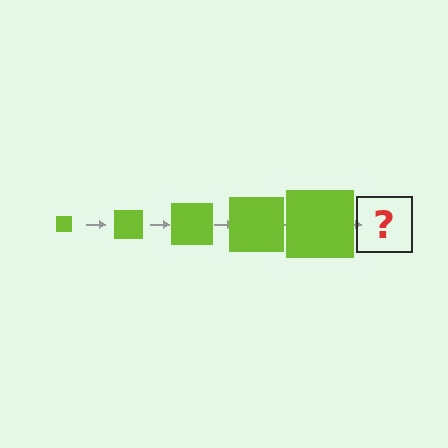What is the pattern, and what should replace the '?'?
The pattern is that the square gets progressively larger each step. The '?' should be a lime square, larger than the previous one.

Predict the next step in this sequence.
The next step is a lime square, larger than the previous one.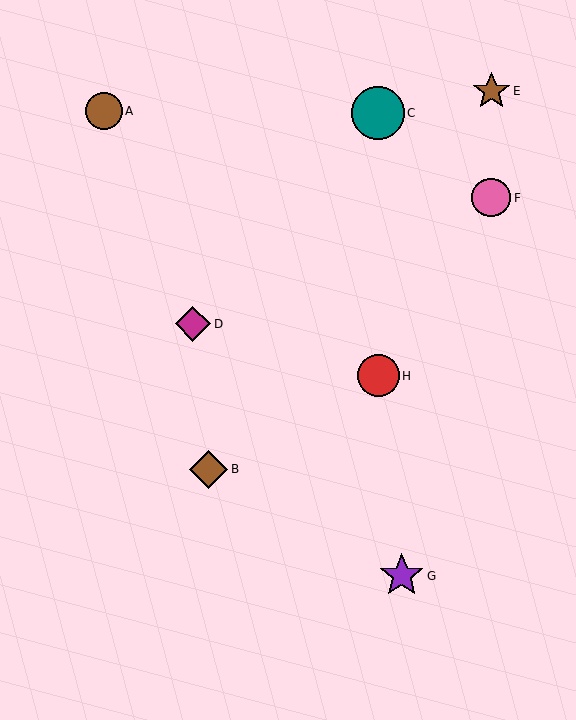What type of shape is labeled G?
Shape G is a purple star.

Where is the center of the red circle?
The center of the red circle is at (378, 376).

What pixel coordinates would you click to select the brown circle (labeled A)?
Click at (104, 111) to select the brown circle A.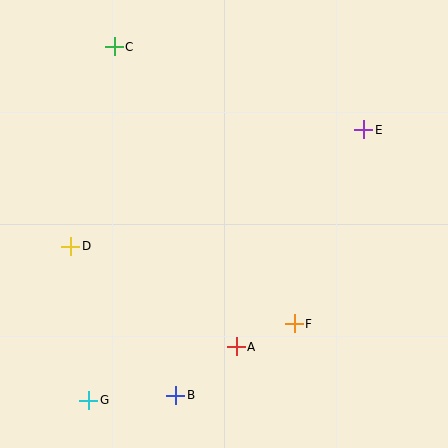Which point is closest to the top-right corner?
Point E is closest to the top-right corner.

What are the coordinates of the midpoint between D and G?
The midpoint between D and G is at (80, 323).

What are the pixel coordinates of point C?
Point C is at (114, 47).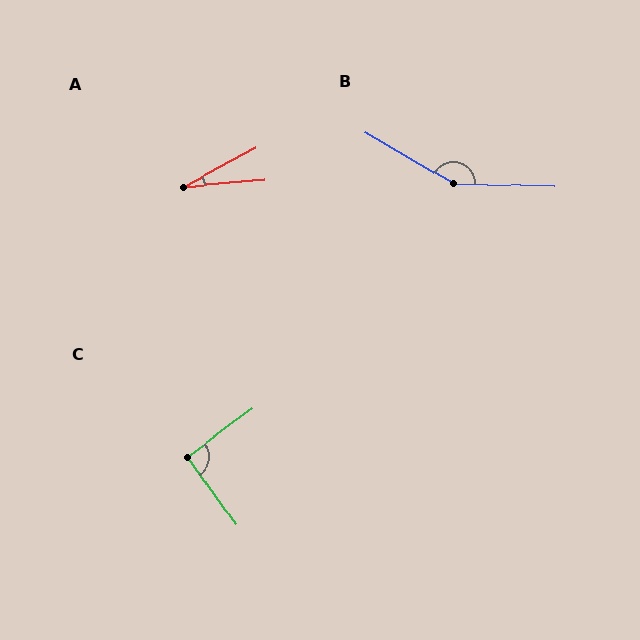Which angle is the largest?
B, at approximately 152 degrees.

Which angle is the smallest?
A, at approximately 23 degrees.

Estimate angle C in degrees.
Approximately 92 degrees.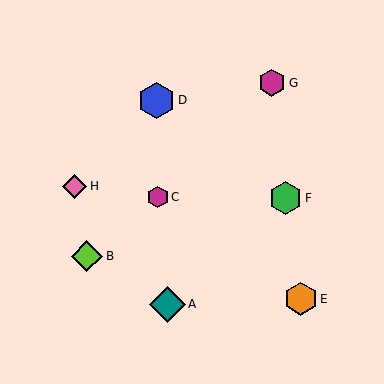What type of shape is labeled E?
Shape E is an orange hexagon.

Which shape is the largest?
The blue hexagon (labeled D) is the largest.